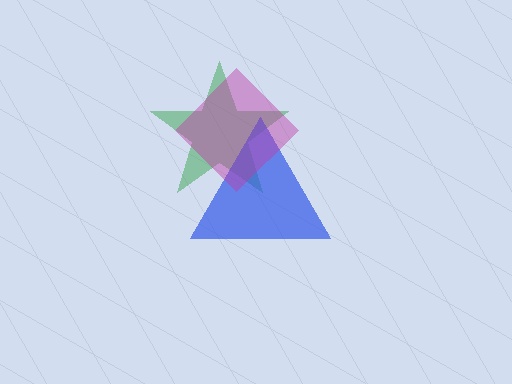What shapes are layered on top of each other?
The layered shapes are: a green star, a blue triangle, a magenta diamond.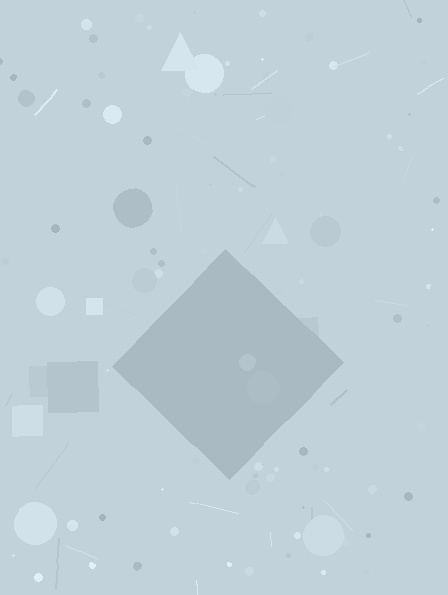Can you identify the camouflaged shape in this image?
The camouflaged shape is a diamond.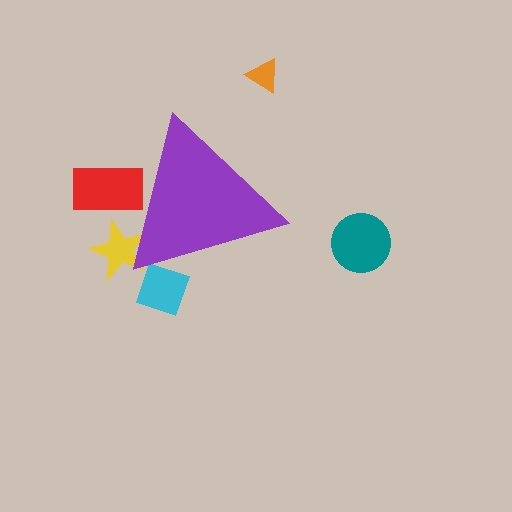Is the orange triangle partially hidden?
No, the orange triangle is fully visible.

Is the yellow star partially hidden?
Yes, the yellow star is partially hidden behind the purple triangle.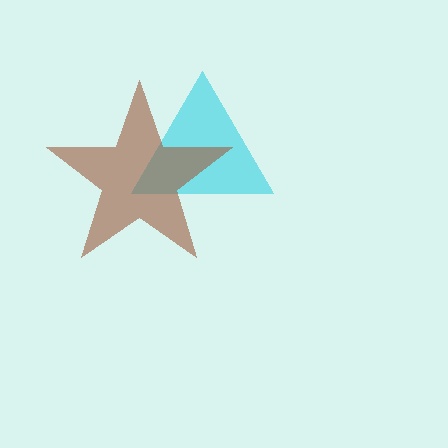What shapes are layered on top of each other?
The layered shapes are: a cyan triangle, a brown star.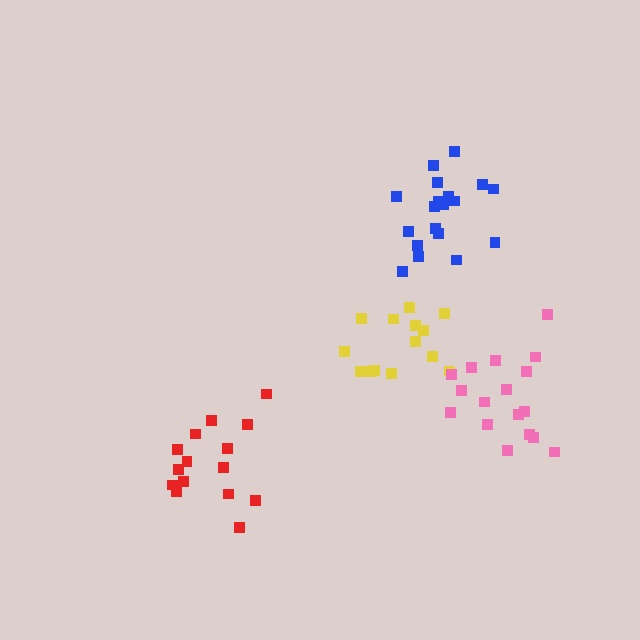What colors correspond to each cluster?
The clusters are colored: yellow, red, blue, pink.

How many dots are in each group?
Group 1: 14 dots, Group 2: 15 dots, Group 3: 19 dots, Group 4: 17 dots (65 total).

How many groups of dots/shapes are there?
There are 4 groups.